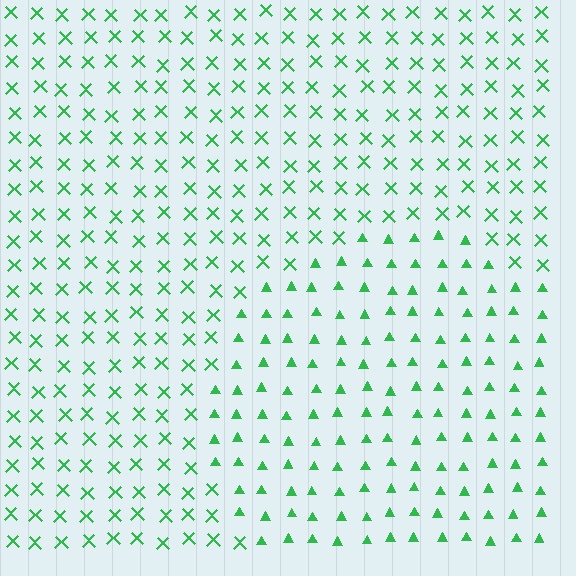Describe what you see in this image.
The image is filled with small green elements arranged in a uniform grid. A circle-shaped region contains triangles, while the surrounding area contains X marks. The boundary is defined purely by the change in element shape.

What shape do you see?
I see a circle.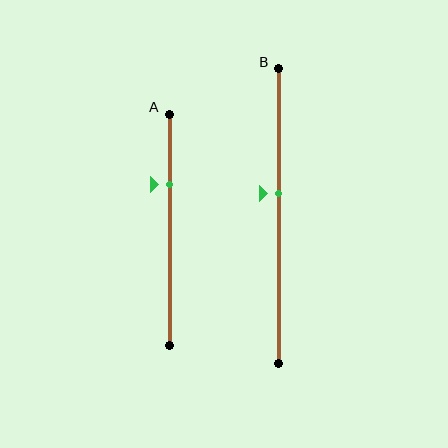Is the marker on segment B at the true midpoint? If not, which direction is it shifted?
No, the marker on segment B is shifted upward by about 8% of the segment length.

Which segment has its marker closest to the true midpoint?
Segment B has its marker closest to the true midpoint.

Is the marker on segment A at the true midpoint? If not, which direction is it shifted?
No, the marker on segment A is shifted upward by about 20% of the segment length.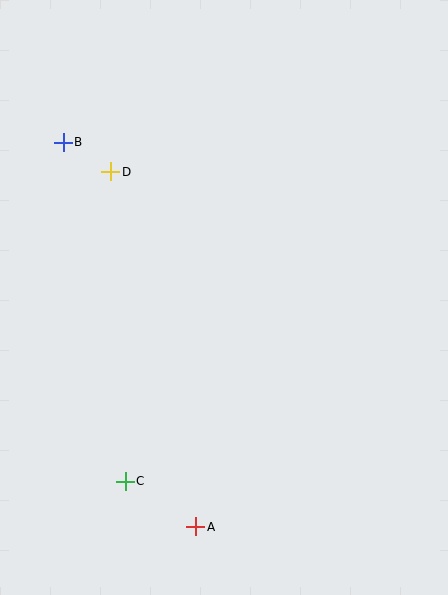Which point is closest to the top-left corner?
Point B is closest to the top-left corner.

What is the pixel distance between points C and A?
The distance between C and A is 84 pixels.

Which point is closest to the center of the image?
Point D at (111, 172) is closest to the center.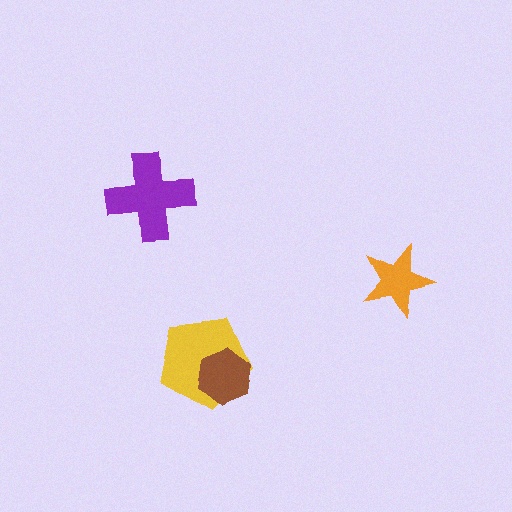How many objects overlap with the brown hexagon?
1 object overlaps with the brown hexagon.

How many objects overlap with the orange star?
0 objects overlap with the orange star.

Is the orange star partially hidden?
No, no other shape covers it.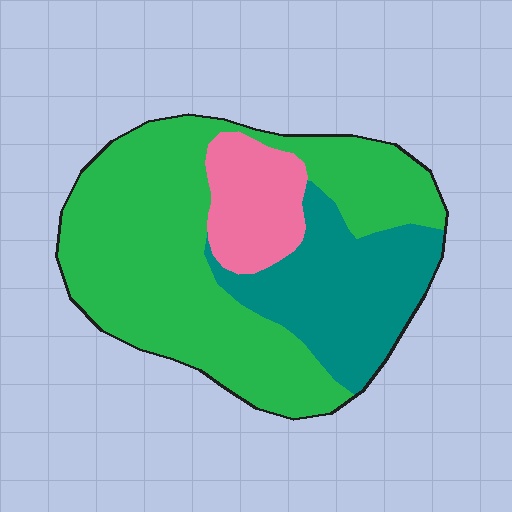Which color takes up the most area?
Green, at roughly 60%.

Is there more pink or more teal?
Teal.